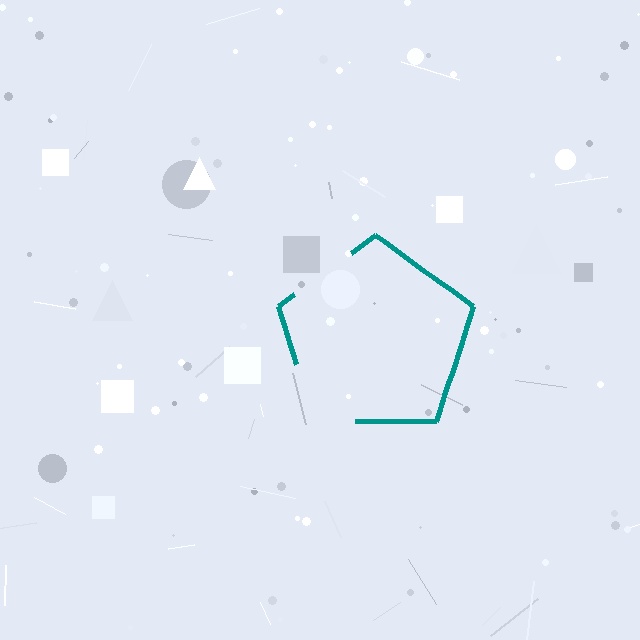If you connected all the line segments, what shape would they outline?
They would outline a pentagon.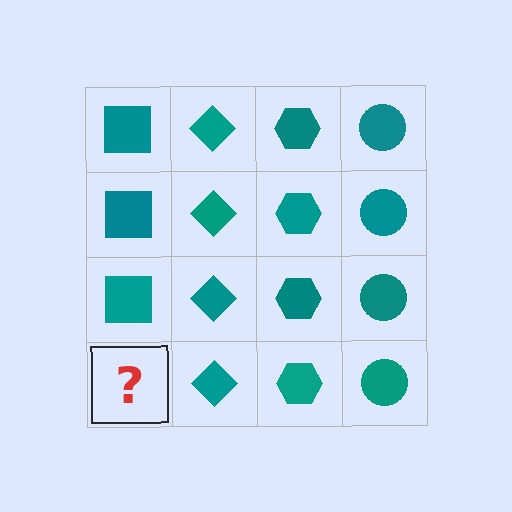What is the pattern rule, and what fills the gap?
The rule is that each column has a consistent shape. The gap should be filled with a teal square.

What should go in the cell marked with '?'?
The missing cell should contain a teal square.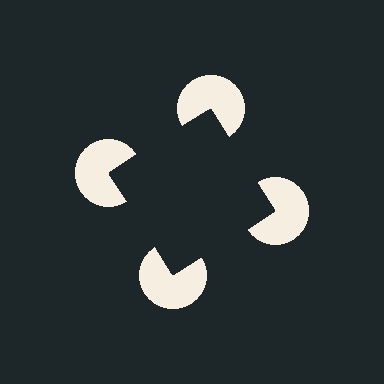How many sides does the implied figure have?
4 sides.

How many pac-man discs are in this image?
There are 4 — one at each vertex of the illusory square.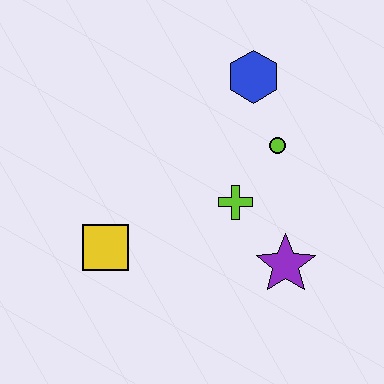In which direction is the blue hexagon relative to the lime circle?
The blue hexagon is above the lime circle.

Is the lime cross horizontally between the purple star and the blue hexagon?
No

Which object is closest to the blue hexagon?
The lime circle is closest to the blue hexagon.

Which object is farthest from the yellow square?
The blue hexagon is farthest from the yellow square.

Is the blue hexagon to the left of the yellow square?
No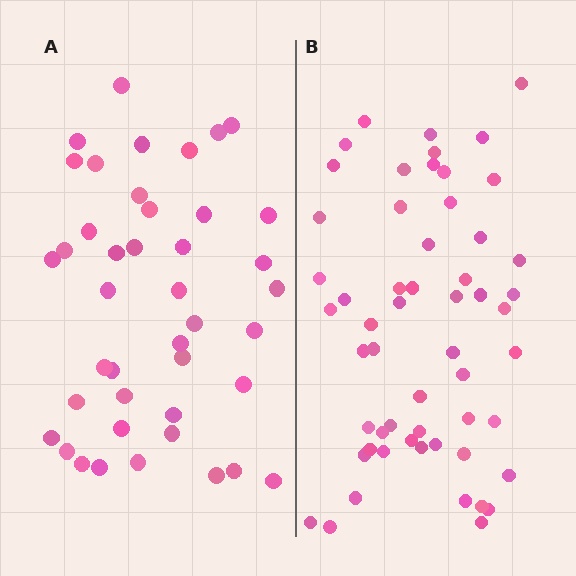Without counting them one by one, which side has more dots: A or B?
Region B (the right region) has more dots.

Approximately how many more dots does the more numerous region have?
Region B has approximately 15 more dots than region A.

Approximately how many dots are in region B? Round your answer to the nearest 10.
About 60 dots. (The exact count is 56, which rounds to 60.)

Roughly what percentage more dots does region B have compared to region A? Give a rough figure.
About 35% more.